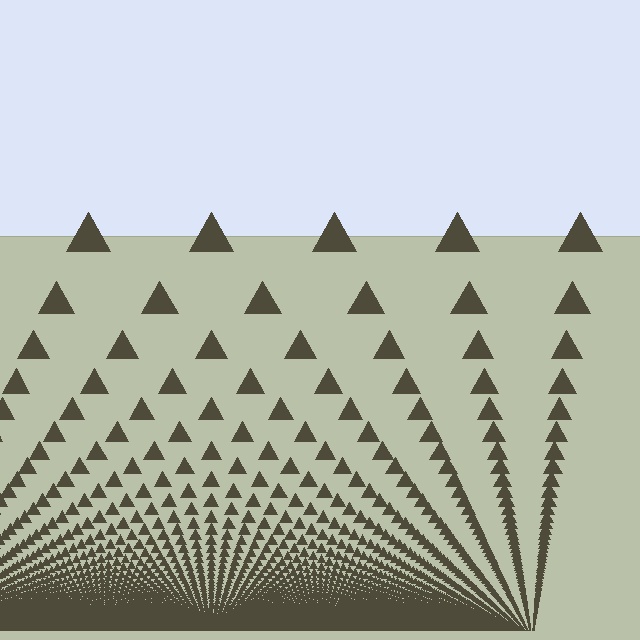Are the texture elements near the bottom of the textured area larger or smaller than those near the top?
Smaller. The gradient is inverted — elements near the bottom are smaller and denser.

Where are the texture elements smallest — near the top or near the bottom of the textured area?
Near the bottom.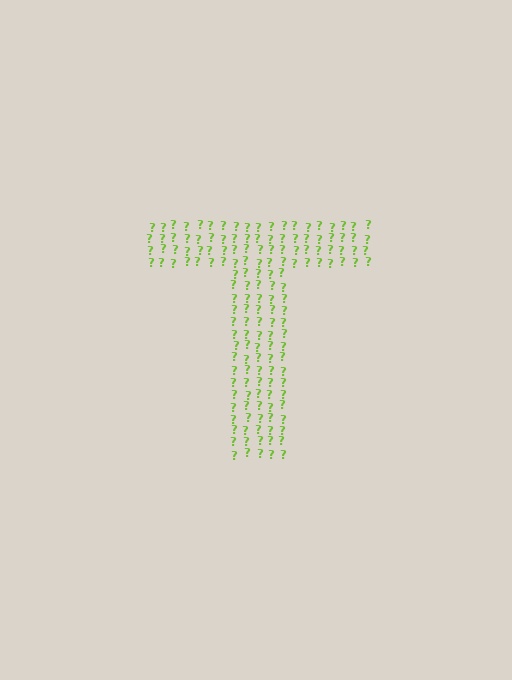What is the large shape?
The large shape is the letter T.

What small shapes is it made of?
It is made of small question marks.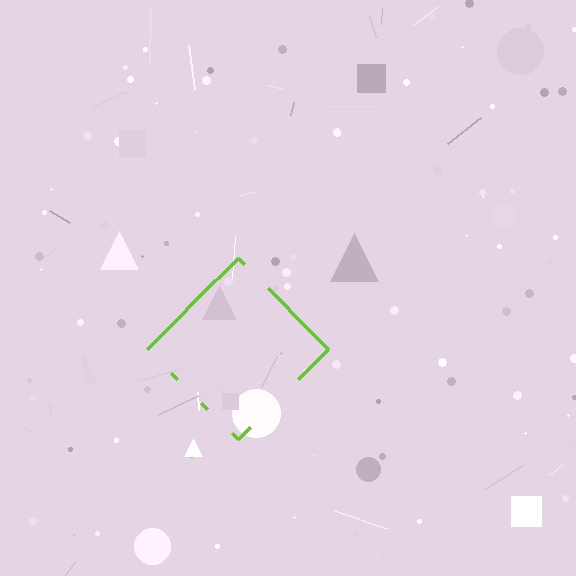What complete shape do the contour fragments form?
The contour fragments form a diamond.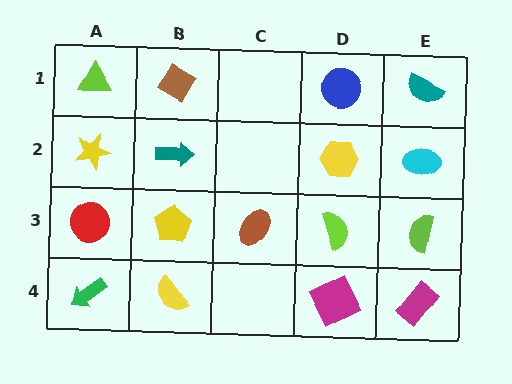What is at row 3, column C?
A brown ellipse.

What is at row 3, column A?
A red circle.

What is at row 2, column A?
A yellow star.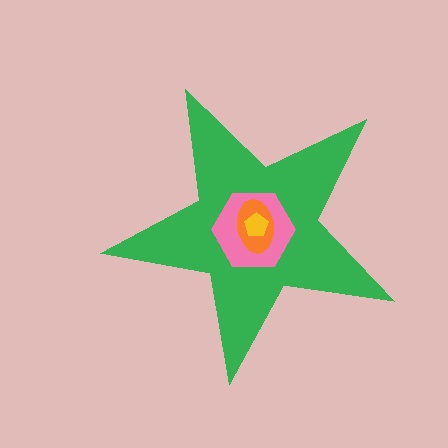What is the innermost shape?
The yellow pentagon.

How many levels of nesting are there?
4.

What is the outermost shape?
The green star.